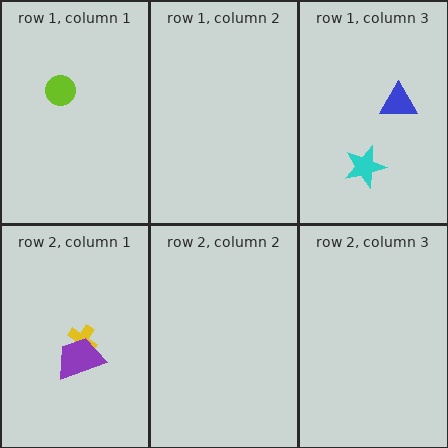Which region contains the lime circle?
The row 1, column 1 region.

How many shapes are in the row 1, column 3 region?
2.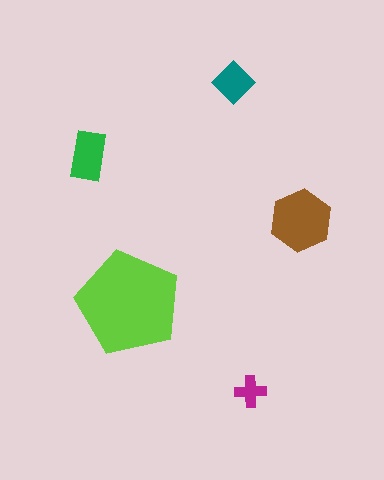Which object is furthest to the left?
The green rectangle is leftmost.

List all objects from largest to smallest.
The lime pentagon, the brown hexagon, the green rectangle, the teal diamond, the magenta cross.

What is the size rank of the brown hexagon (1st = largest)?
2nd.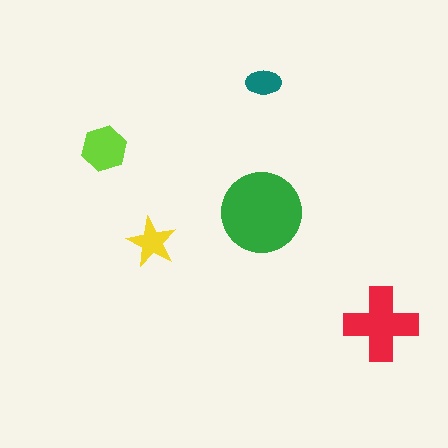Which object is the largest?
The green circle.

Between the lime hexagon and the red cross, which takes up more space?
The red cross.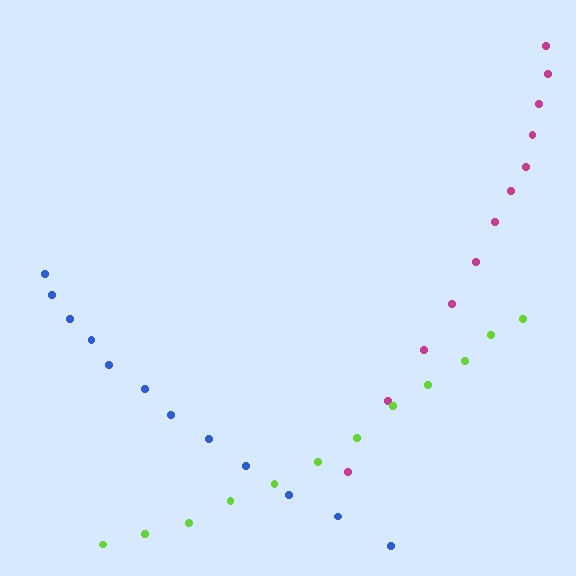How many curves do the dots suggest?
There are 3 distinct paths.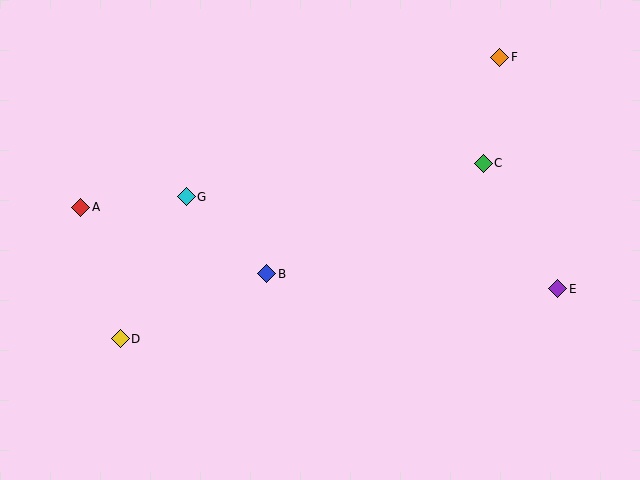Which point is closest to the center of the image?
Point B at (267, 274) is closest to the center.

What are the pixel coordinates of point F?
Point F is at (500, 57).